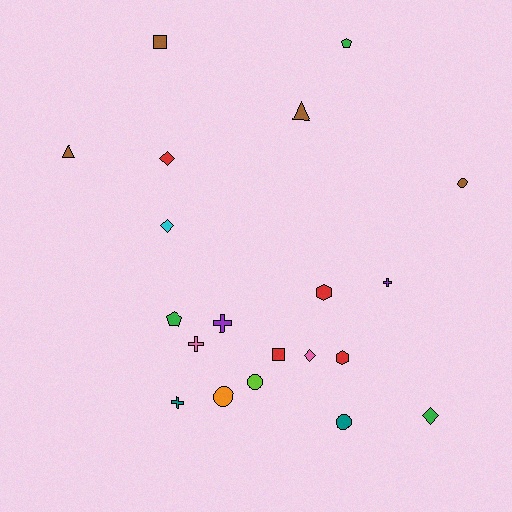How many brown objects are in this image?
There are 4 brown objects.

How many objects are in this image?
There are 20 objects.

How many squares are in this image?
There are 2 squares.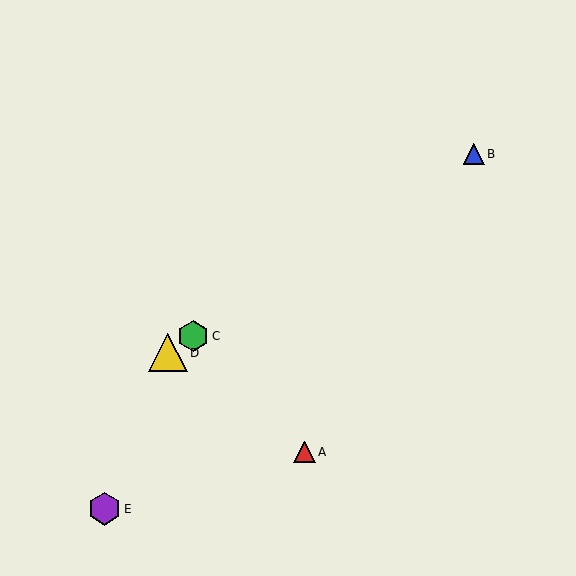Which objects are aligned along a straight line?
Objects B, C, D are aligned along a straight line.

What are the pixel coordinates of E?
Object E is at (105, 509).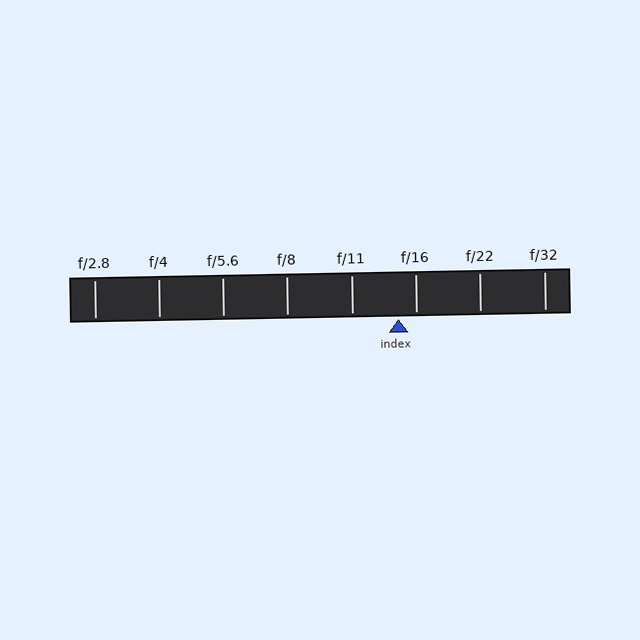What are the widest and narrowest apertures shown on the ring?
The widest aperture shown is f/2.8 and the narrowest is f/32.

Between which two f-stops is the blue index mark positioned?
The index mark is between f/11 and f/16.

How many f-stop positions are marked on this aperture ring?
There are 8 f-stop positions marked.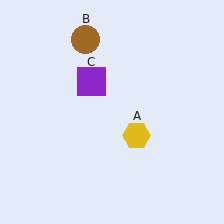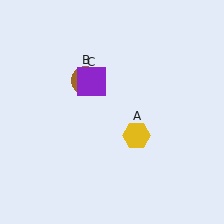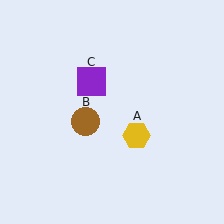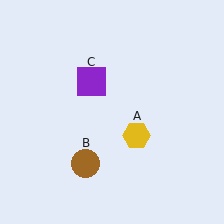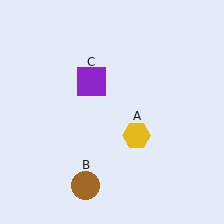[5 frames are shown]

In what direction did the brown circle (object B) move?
The brown circle (object B) moved down.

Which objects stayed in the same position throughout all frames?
Yellow hexagon (object A) and purple square (object C) remained stationary.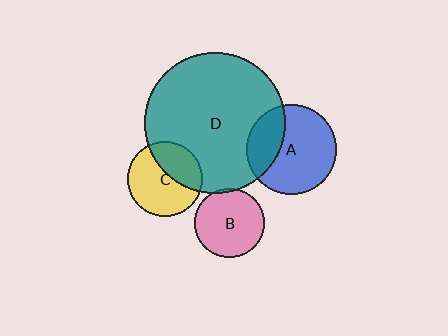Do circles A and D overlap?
Yes.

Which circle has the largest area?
Circle D (teal).